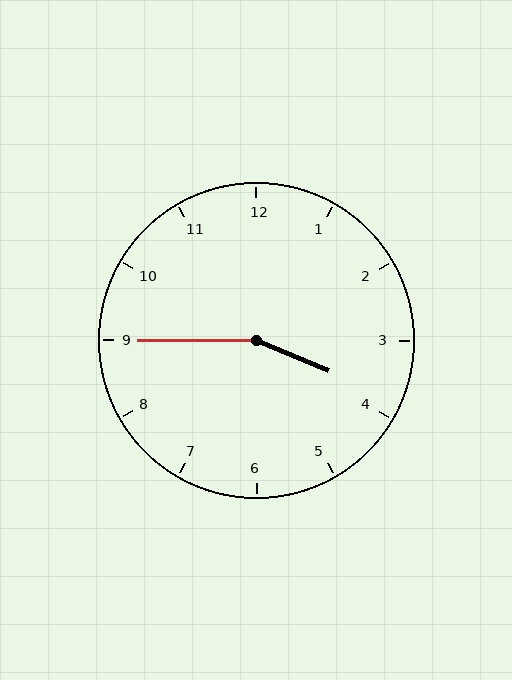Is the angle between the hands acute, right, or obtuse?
It is obtuse.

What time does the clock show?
3:45.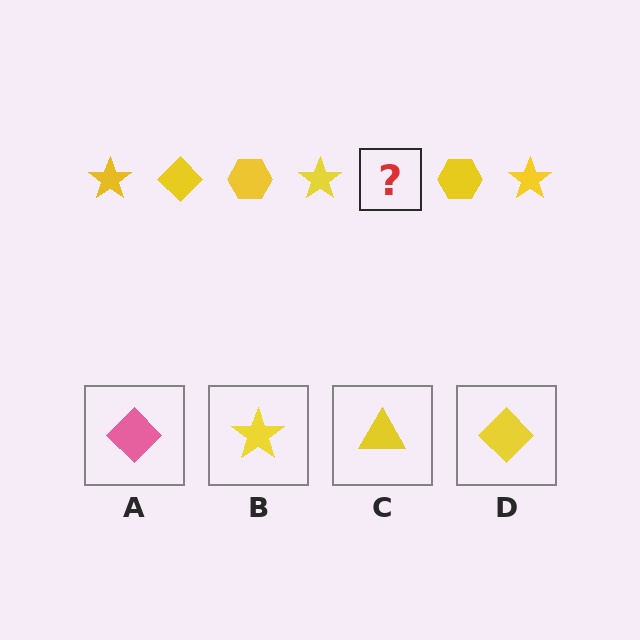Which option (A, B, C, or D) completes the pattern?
D.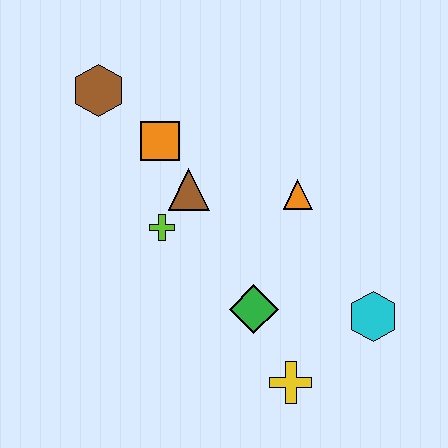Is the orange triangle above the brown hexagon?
No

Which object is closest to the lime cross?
The brown triangle is closest to the lime cross.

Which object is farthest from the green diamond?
The brown hexagon is farthest from the green diamond.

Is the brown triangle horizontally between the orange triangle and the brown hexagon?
Yes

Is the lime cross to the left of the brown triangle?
Yes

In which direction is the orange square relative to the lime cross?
The orange square is above the lime cross.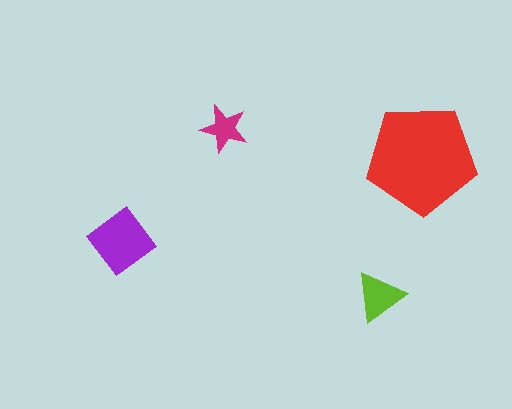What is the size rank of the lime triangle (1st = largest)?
3rd.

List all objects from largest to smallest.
The red pentagon, the purple diamond, the lime triangle, the magenta star.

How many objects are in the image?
There are 4 objects in the image.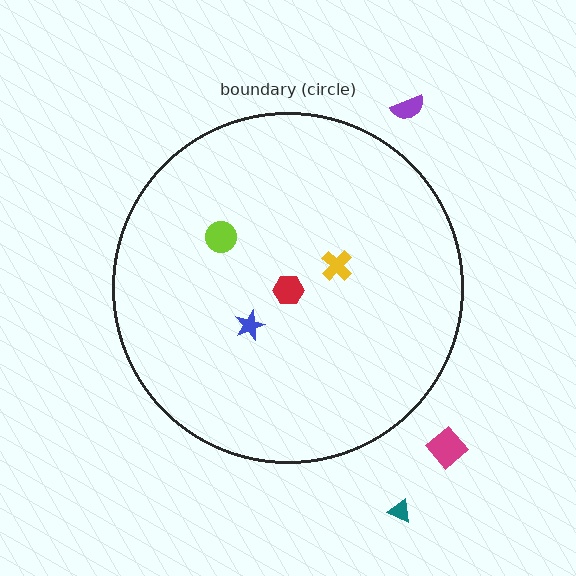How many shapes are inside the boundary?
4 inside, 3 outside.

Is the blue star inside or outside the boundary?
Inside.